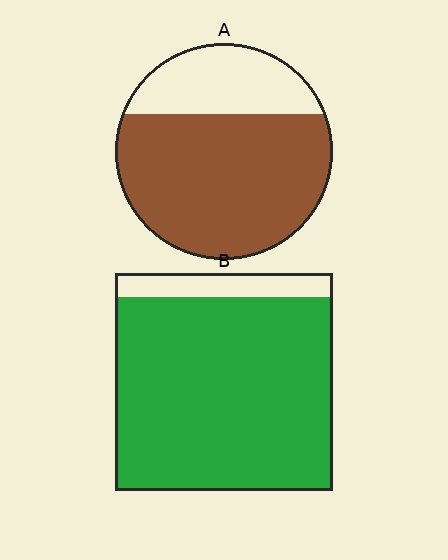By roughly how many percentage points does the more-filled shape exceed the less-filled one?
By roughly 15 percentage points (B over A).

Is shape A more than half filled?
Yes.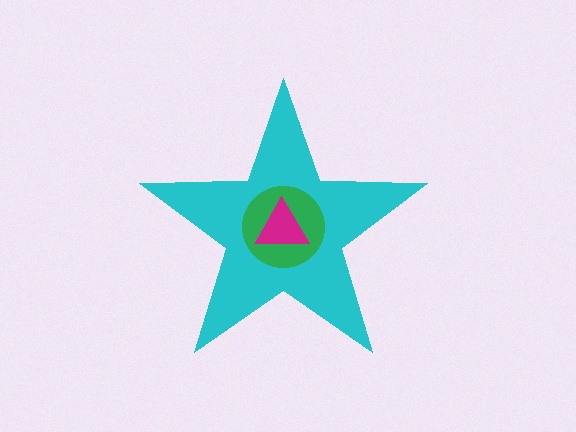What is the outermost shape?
The cyan star.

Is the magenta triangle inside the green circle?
Yes.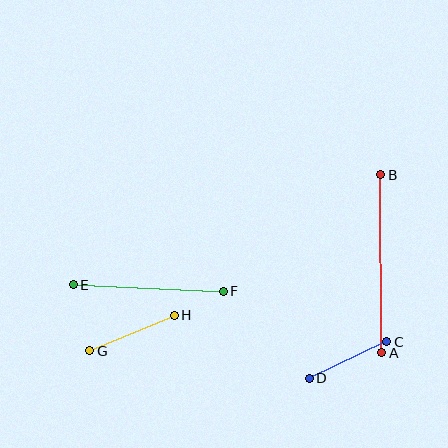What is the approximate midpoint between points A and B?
The midpoint is at approximately (381, 264) pixels.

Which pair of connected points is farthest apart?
Points A and B are farthest apart.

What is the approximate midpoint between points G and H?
The midpoint is at approximately (132, 333) pixels.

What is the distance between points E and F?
The distance is approximately 150 pixels.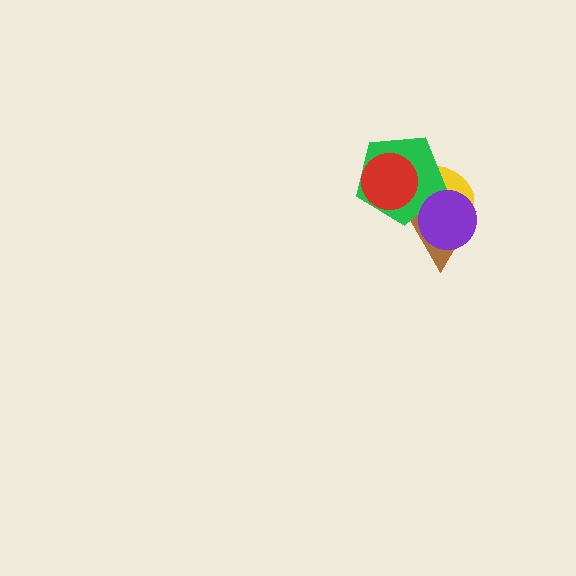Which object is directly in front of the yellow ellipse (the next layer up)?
The brown triangle is directly in front of the yellow ellipse.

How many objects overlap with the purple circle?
3 objects overlap with the purple circle.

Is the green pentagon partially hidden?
Yes, it is partially covered by another shape.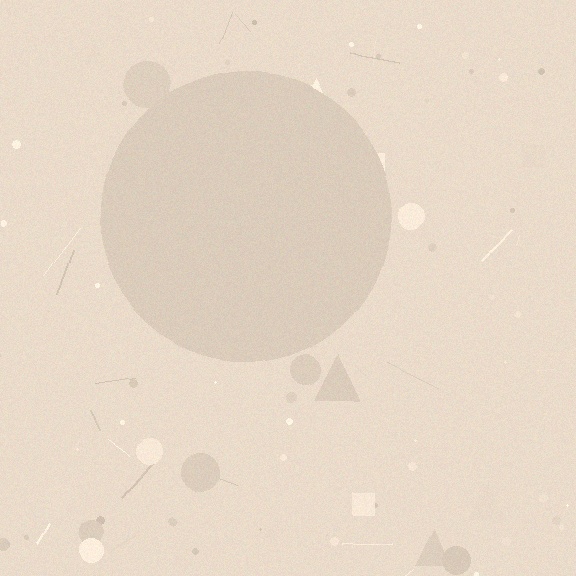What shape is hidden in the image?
A circle is hidden in the image.